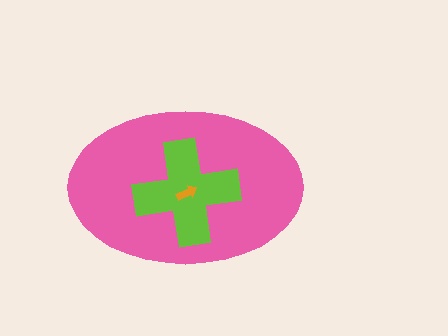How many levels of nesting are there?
3.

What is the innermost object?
The orange arrow.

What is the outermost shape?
The pink ellipse.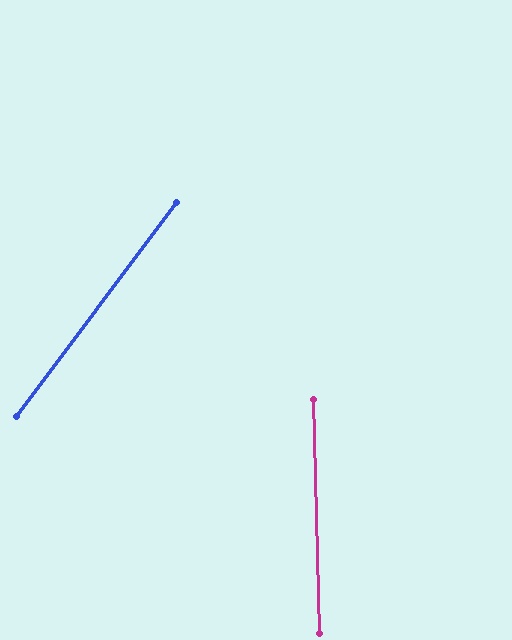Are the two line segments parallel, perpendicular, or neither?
Neither parallel nor perpendicular — they differ by about 39°.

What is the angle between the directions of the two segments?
Approximately 39 degrees.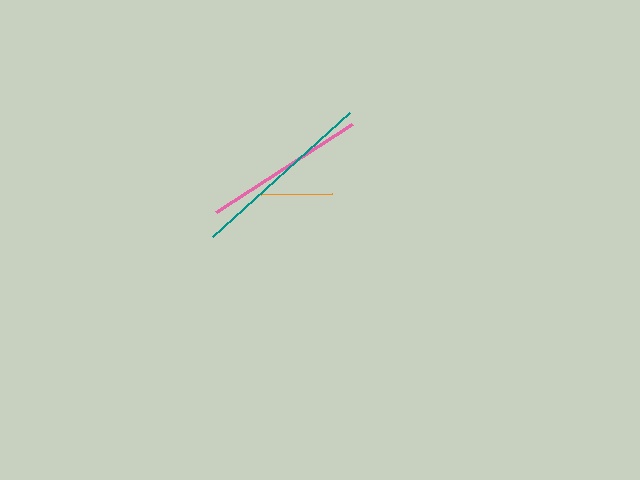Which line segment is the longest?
The teal line is the longest at approximately 185 pixels.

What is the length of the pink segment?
The pink segment is approximately 163 pixels long.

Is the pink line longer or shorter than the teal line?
The teal line is longer than the pink line.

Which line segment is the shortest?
The orange line is the shortest at approximately 70 pixels.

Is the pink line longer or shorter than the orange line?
The pink line is longer than the orange line.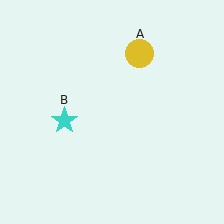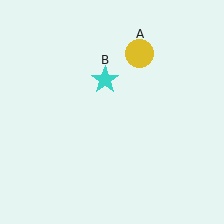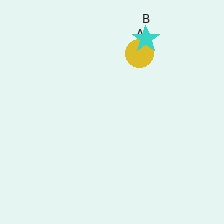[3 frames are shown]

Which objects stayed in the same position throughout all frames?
Yellow circle (object A) remained stationary.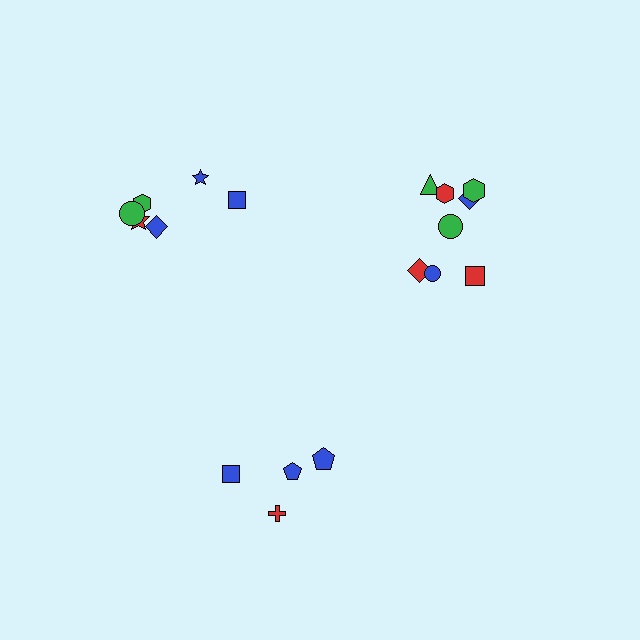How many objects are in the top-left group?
There are 6 objects.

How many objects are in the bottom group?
There are 4 objects.